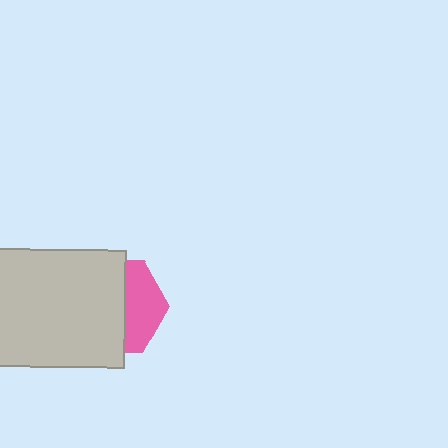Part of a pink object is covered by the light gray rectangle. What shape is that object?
It is a hexagon.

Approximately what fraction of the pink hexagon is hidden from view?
Roughly 62% of the pink hexagon is hidden behind the light gray rectangle.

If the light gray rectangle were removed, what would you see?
You would see the complete pink hexagon.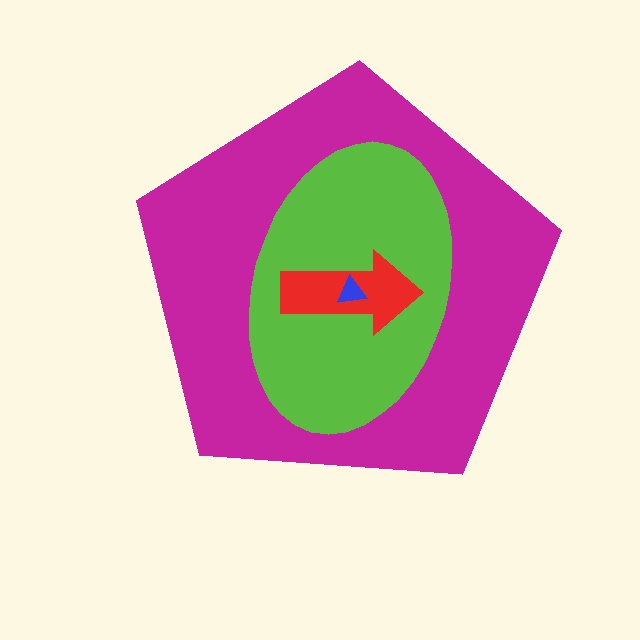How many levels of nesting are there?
4.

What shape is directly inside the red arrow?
The blue triangle.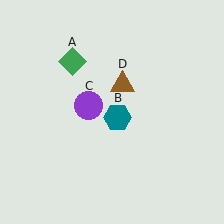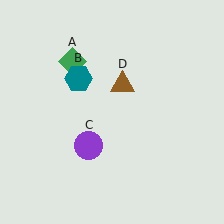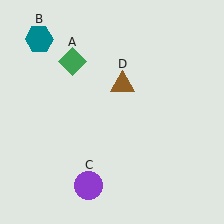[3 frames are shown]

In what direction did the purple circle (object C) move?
The purple circle (object C) moved down.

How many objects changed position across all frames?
2 objects changed position: teal hexagon (object B), purple circle (object C).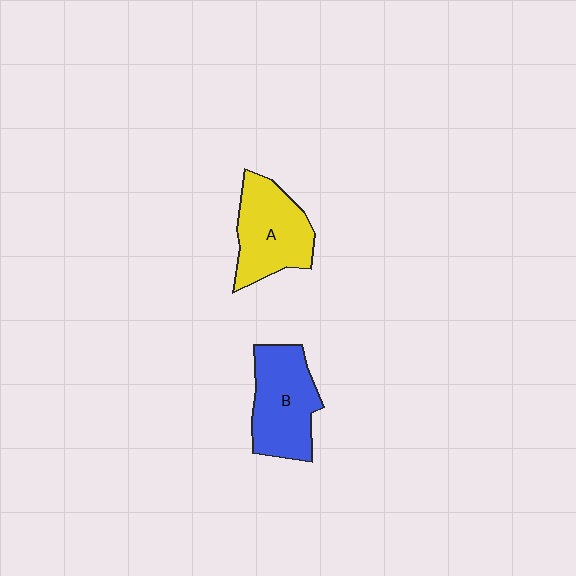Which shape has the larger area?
Shape B (blue).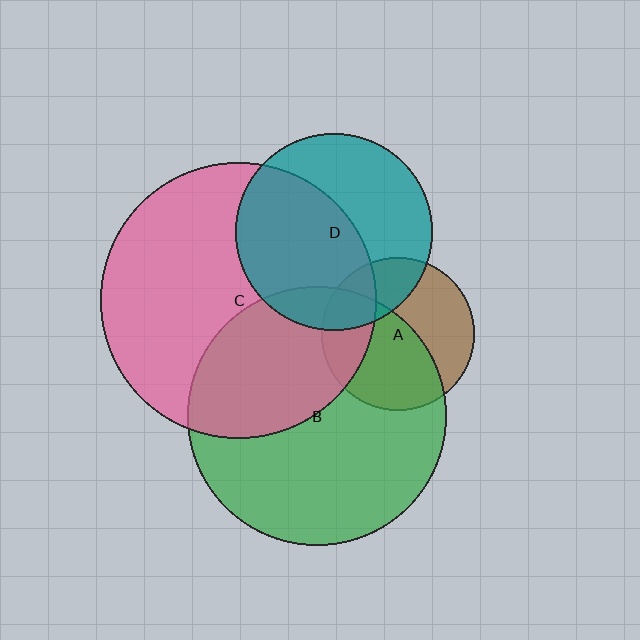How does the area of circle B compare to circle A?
Approximately 2.9 times.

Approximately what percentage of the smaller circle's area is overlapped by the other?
Approximately 15%.